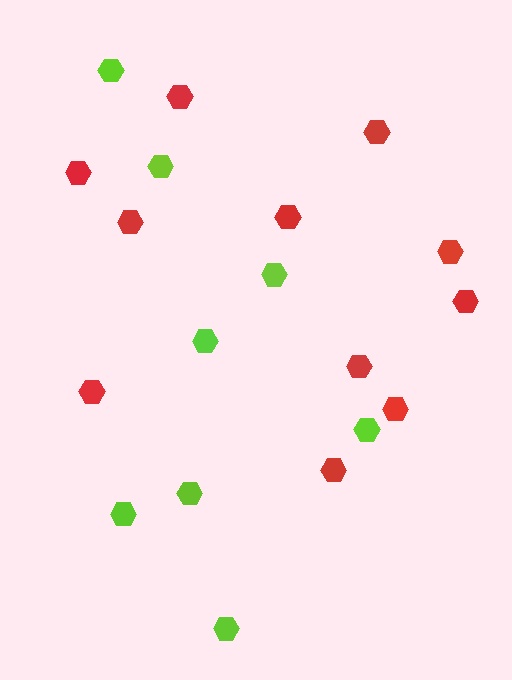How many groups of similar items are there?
There are 2 groups: one group of lime hexagons (8) and one group of red hexagons (11).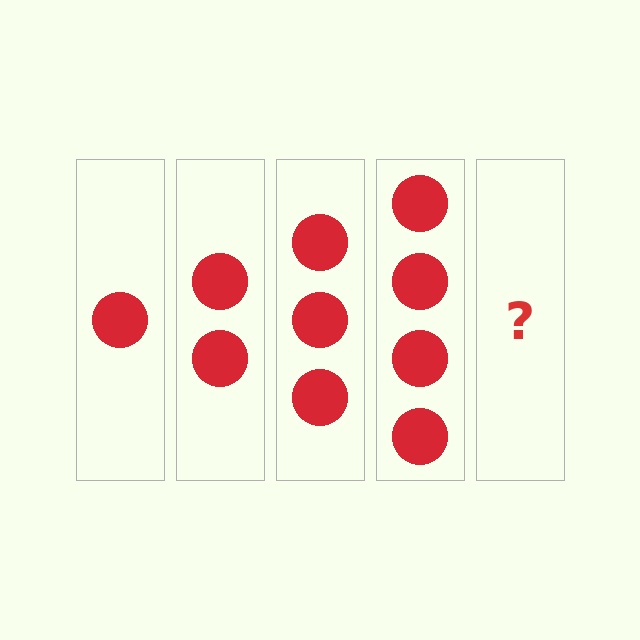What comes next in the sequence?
The next element should be 5 circles.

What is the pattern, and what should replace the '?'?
The pattern is that each step adds one more circle. The '?' should be 5 circles.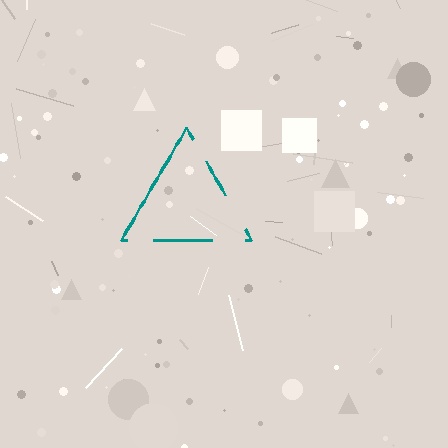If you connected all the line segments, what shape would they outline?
They would outline a triangle.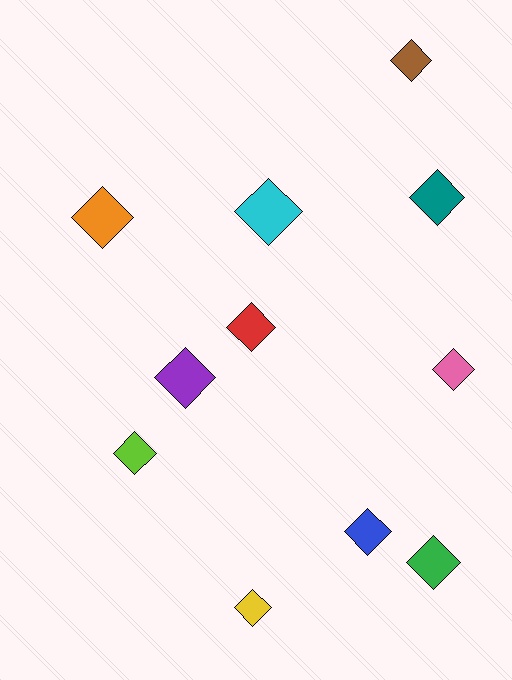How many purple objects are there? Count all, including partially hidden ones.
There is 1 purple object.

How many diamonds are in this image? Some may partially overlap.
There are 11 diamonds.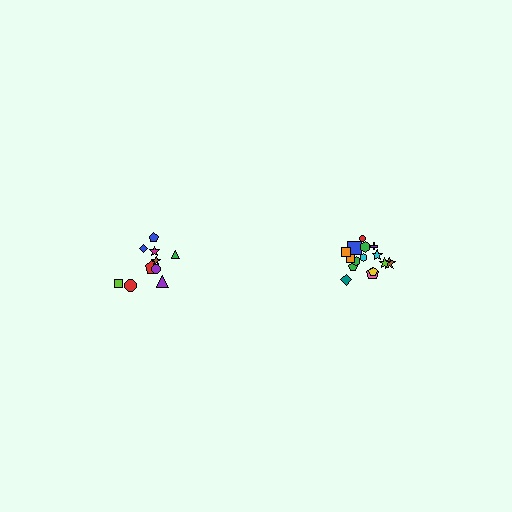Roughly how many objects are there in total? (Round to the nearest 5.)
Roughly 25 objects in total.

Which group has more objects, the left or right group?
The right group.